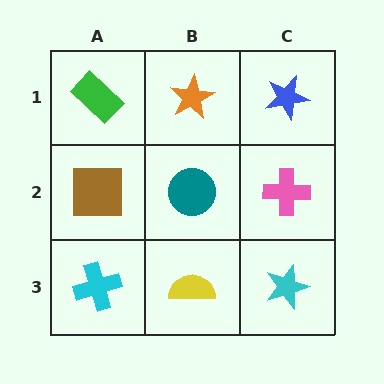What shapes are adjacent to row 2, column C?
A blue star (row 1, column C), a cyan star (row 3, column C), a teal circle (row 2, column B).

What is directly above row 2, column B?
An orange star.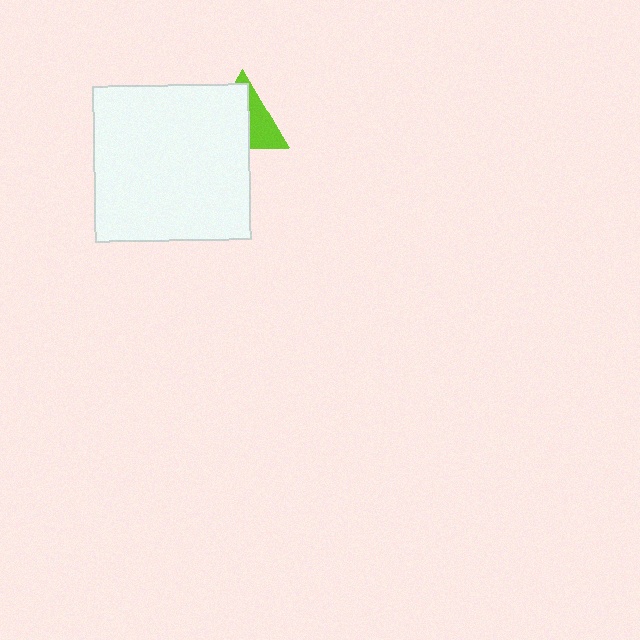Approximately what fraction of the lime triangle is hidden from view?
Roughly 61% of the lime triangle is hidden behind the white square.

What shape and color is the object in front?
The object in front is a white square.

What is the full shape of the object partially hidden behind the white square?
The partially hidden object is a lime triangle.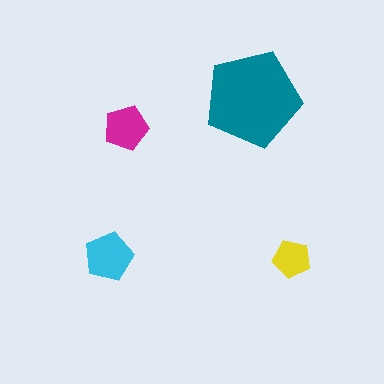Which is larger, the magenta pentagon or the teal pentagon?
The teal one.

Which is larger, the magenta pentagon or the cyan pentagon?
The cyan one.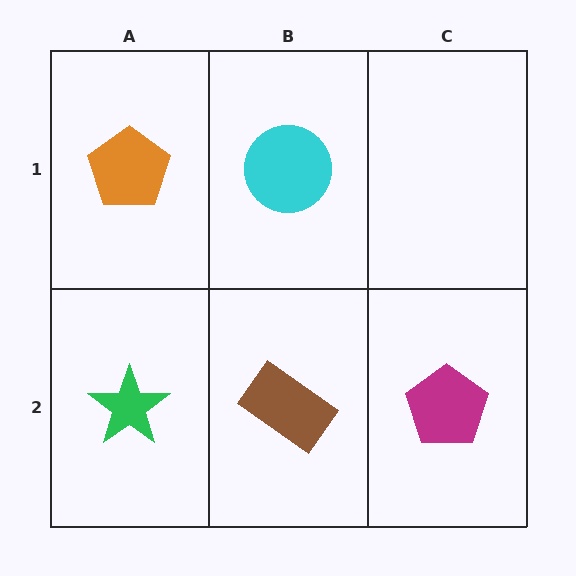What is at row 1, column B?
A cyan circle.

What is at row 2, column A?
A green star.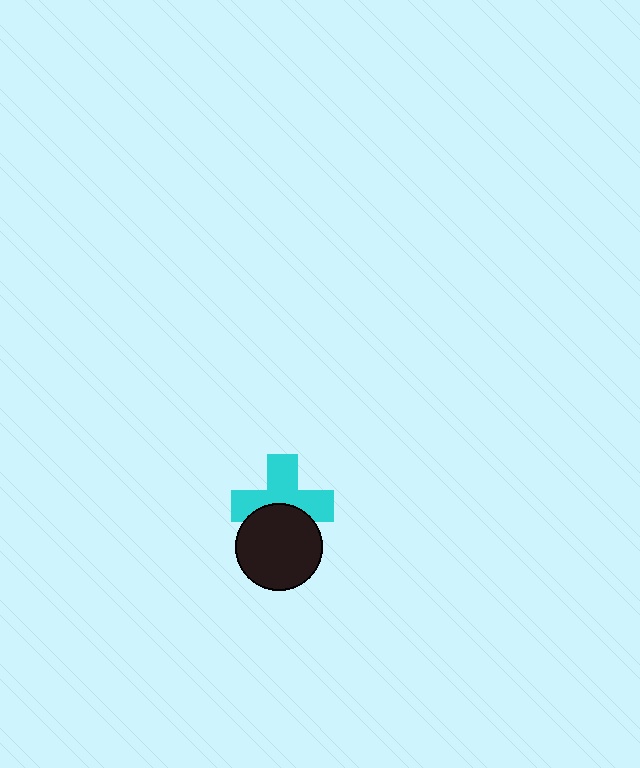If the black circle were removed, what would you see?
You would see the complete cyan cross.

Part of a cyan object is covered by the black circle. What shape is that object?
It is a cross.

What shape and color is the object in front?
The object in front is a black circle.